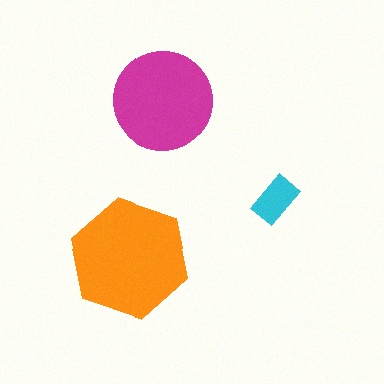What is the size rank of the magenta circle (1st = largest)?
2nd.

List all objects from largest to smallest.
The orange hexagon, the magenta circle, the cyan rectangle.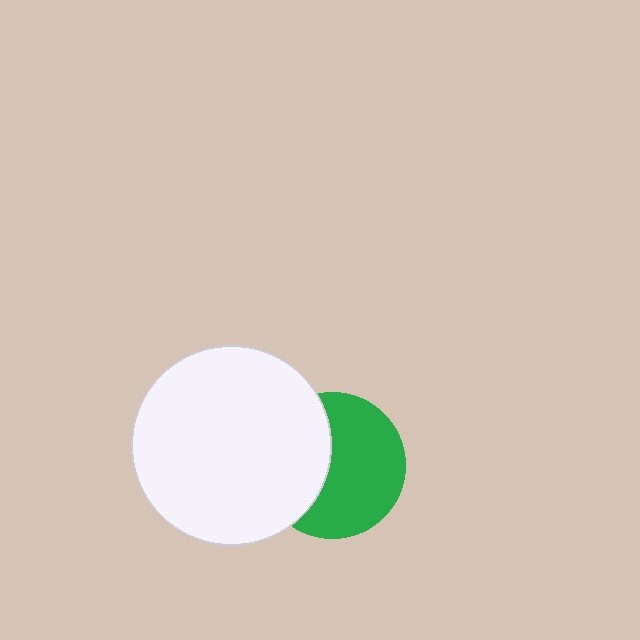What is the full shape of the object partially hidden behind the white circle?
The partially hidden object is a green circle.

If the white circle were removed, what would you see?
You would see the complete green circle.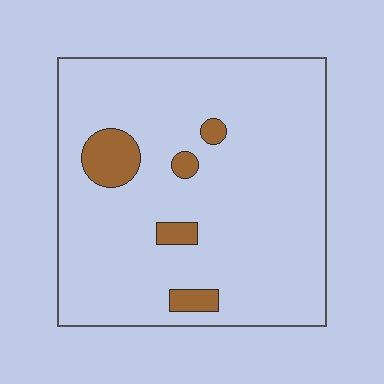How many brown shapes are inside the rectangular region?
5.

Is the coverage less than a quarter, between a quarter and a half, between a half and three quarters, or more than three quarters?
Less than a quarter.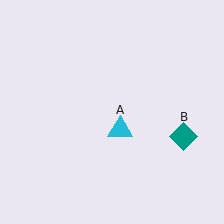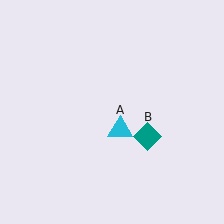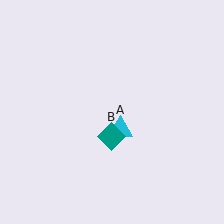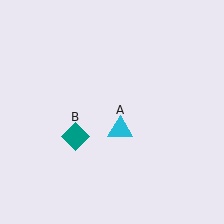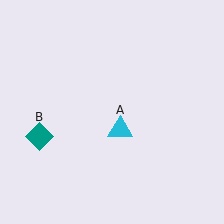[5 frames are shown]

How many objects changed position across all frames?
1 object changed position: teal diamond (object B).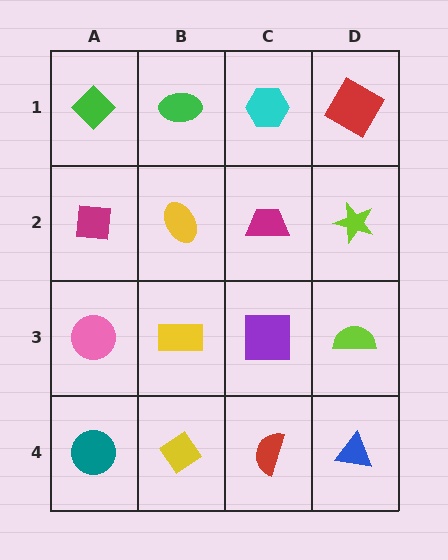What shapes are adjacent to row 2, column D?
A red square (row 1, column D), a lime semicircle (row 3, column D), a magenta trapezoid (row 2, column C).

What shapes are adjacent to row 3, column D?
A lime star (row 2, column D), a blue triangle (row 4, column D), a purple square (row 3, column C).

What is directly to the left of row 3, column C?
A yellow rectangle.